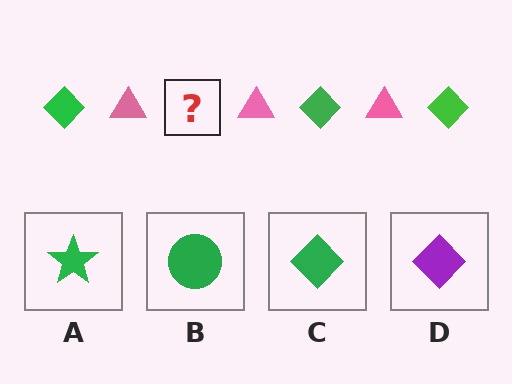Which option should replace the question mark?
Option C.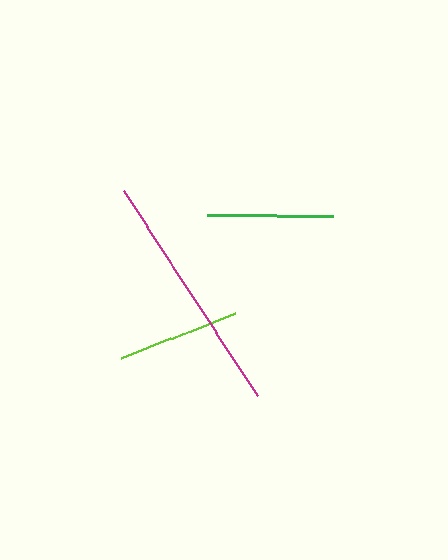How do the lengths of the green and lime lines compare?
The green and lime lines are approximately the same length.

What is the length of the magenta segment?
The magenta segment is approximately 246 pixels long.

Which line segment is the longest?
The magenta line is the longest at approximately 246 pixels.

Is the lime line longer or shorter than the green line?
The green line is longer than the lime line.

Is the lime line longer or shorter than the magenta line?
The magenta line is longer than the lime line.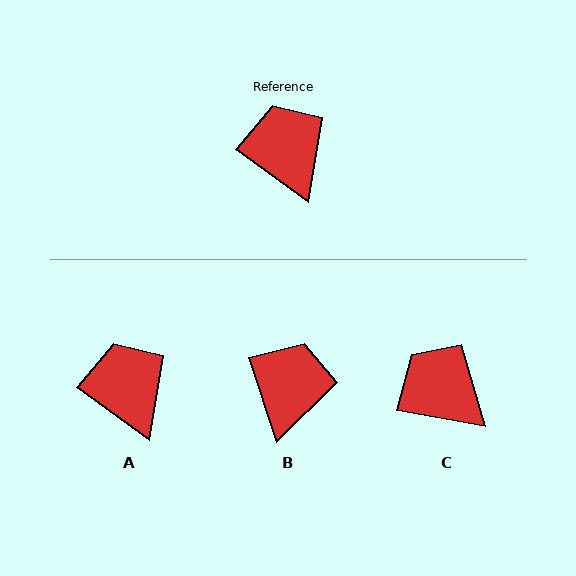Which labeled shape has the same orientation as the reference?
A.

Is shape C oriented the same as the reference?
No, it is off by about 26 degrees.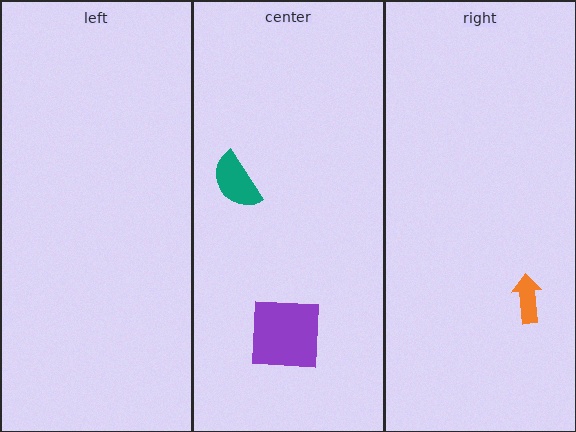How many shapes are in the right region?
1.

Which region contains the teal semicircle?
The center region.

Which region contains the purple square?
The center region.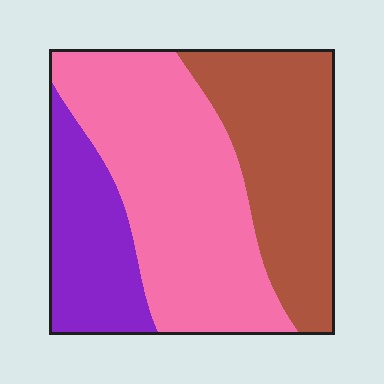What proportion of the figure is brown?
Brown takes up about one third (1/3) of the figure.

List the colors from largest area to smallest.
From largest to smallest: pink, brown, purple.